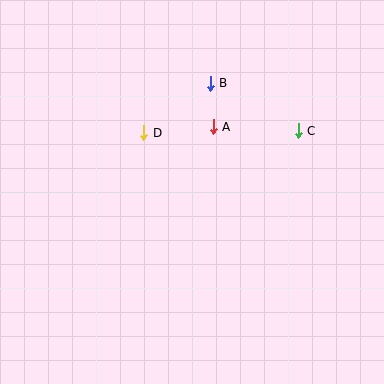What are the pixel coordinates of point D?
Point D is at (144, 133).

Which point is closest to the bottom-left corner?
Point D is closest to the bottom-left corner.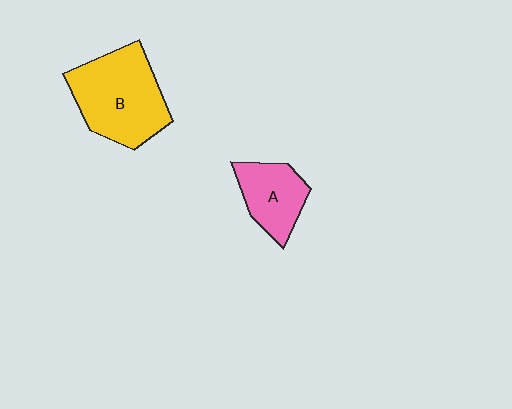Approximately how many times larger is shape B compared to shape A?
Approximately 1.8 times.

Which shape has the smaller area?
Shape A (pink).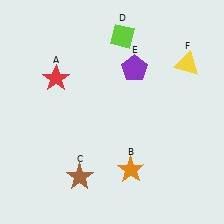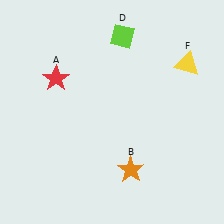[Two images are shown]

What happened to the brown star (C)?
The brown star (C) was removed in Image 2. It was in the bottom-left area of Image 1.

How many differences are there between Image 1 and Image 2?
There are 2 differences between the two images.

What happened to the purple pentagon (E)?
The purple pentagon (E) was removed in Image 2. It was in the top-right area of Image 1.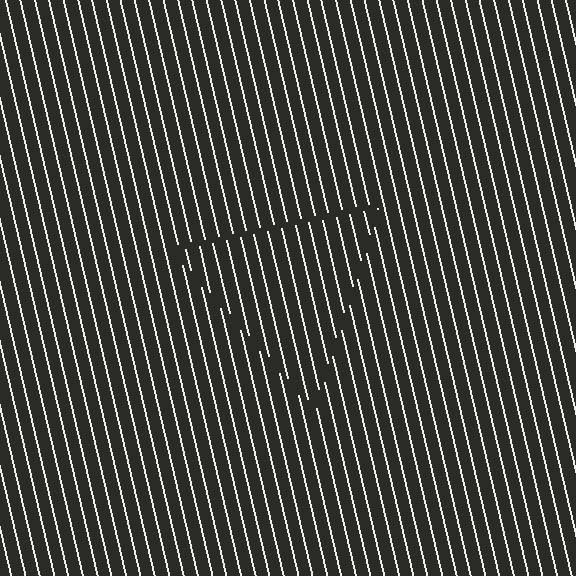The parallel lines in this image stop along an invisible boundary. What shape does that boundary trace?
An illusory triangle. The interior of the shape contains the same grating, shifted by half a period — the contour is defined by the phase discontinuity where line-ends from the inner and outer gratings abut.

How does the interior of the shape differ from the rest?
The interior of the shape contains the same grating, shifted by half a period — the contour is defined by the phase discontinuity where line-ends from the inner and outer gratings abut.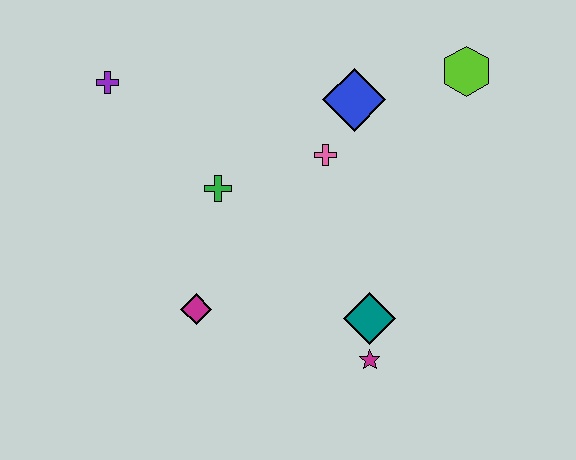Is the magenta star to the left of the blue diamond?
No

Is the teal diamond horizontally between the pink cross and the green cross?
No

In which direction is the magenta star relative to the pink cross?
The magenta star is below the pink cross.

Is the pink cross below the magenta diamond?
No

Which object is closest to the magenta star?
The teal diamond is closest to the magenta star.